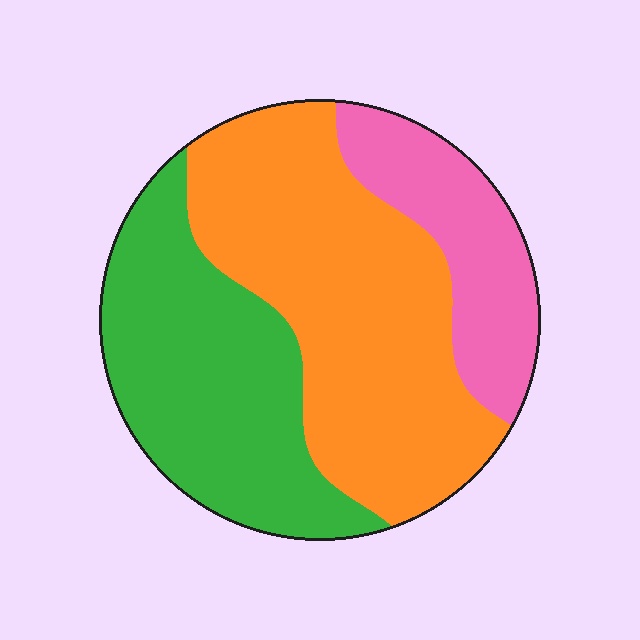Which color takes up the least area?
Pink, at roughly 20%.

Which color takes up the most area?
Orange, at roughly 45%.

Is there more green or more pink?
Green.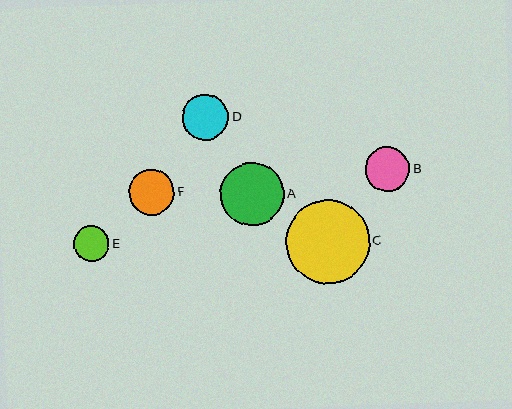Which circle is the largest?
Circle C is the largest with a size of approximately 84 pixels.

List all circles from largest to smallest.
From largest to smallest: C, A, D, F, B, E.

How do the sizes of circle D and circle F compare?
Circle D and circle F are approximately the same size.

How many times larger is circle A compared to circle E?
Circle A is approximately 1.8 times the size of circle E.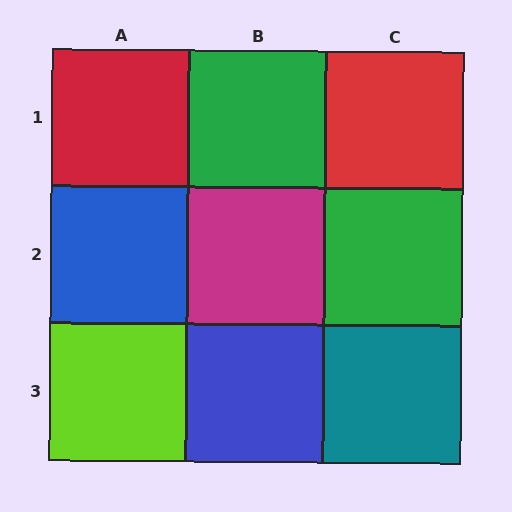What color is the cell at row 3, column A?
Lime.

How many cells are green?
2 cells are green.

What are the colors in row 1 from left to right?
Red, green, red.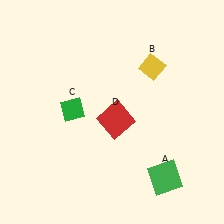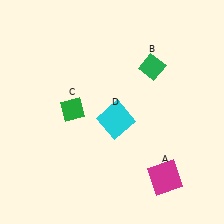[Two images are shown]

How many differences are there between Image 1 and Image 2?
There are 3 differences between the two images.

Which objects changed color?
A changed from green to magenta. B changed from yellow to green. D changed from red to cyan.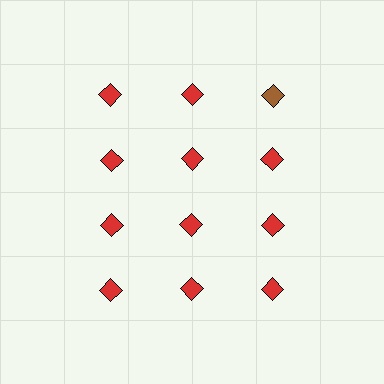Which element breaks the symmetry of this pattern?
The brown diamond in the top row, center column breaks the symmetry. All other shapes are red diamonds.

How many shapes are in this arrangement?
There are 12 shapes arranged in a grid pattern.